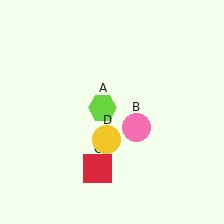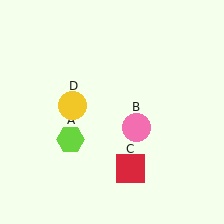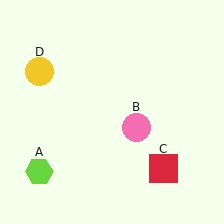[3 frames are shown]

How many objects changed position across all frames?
3 objects changed position: lime hexagon (object A), red square (object C), yellow circle (object D).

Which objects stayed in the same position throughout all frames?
Pink circle (object B) remained stationary.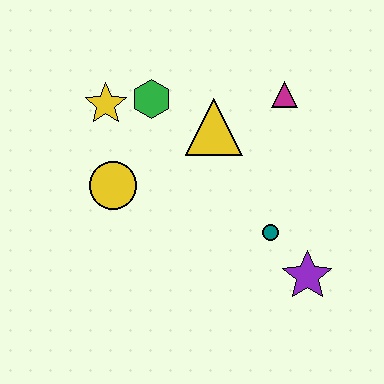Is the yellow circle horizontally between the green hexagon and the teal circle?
No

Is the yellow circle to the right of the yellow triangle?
No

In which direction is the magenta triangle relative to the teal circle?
The magenta triangle is above the teal circle.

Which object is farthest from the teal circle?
The yellow star is farthest from the teal circle.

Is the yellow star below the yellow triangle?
No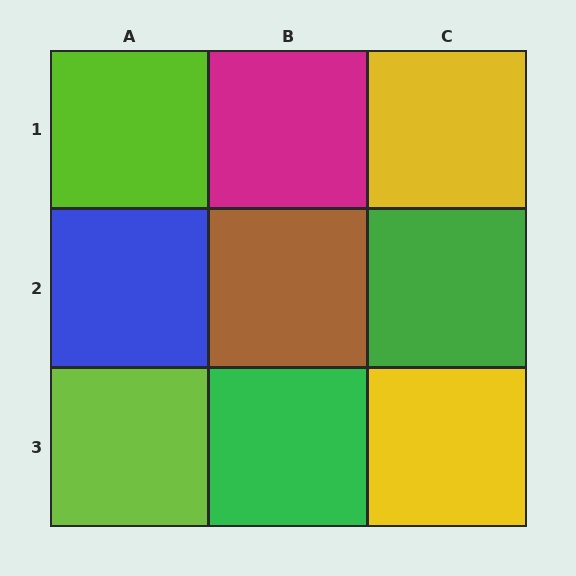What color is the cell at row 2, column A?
Blue.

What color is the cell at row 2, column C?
Green.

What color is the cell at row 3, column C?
Yellow.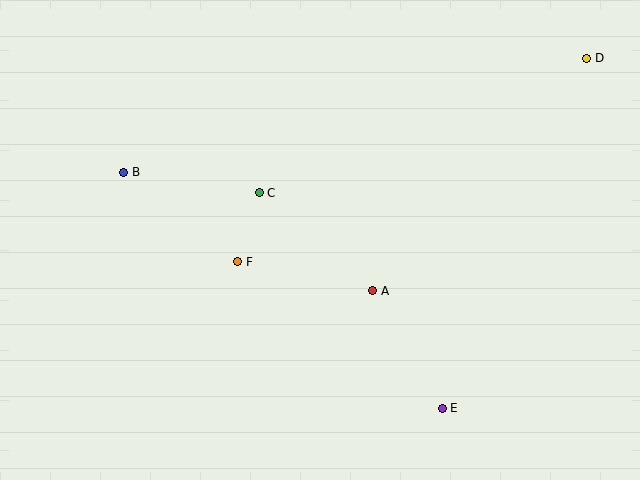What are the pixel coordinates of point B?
Point B is at (124, 172).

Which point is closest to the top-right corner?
Point D is closest to the top-right corner.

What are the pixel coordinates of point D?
Point D is at (587, 58).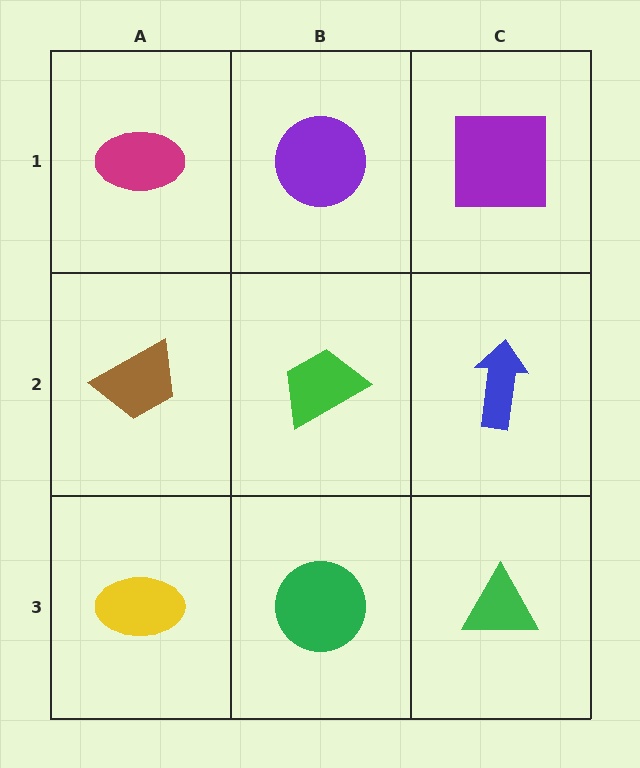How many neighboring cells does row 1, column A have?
2.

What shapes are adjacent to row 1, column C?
A blue arrow (row 2, column C), a purple circle (row 1, column B).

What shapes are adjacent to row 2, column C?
A purple square (row 1, column C), a green triangle (row 3, column C), a green trapezoid (row 2, column B).